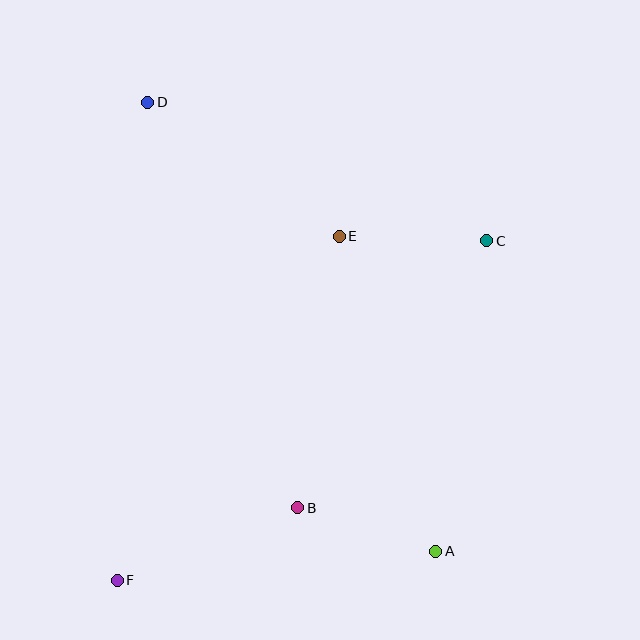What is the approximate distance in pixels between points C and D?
The distance between C and D is approximately 366 pixels.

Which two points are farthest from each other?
Points A and D are farthest from each other.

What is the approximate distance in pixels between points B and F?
The distance between B and F is approximately 195 pixels.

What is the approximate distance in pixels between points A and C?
The distance between A and C is approximately 315 pixels.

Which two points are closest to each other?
Points A and B are closest to each other.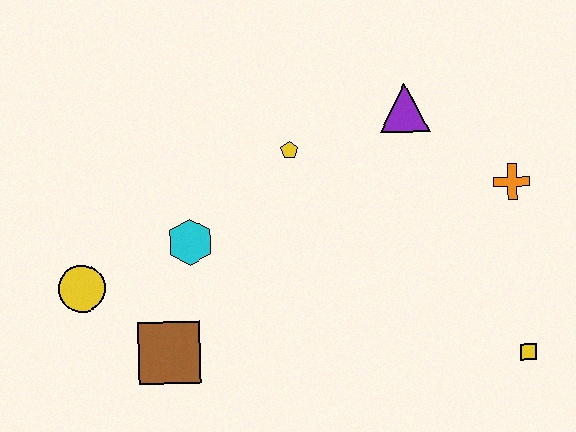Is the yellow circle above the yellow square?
Yes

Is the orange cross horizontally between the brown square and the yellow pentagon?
No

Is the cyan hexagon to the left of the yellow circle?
No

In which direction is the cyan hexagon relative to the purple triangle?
The cyan hexagon is to the left of the purple triangle.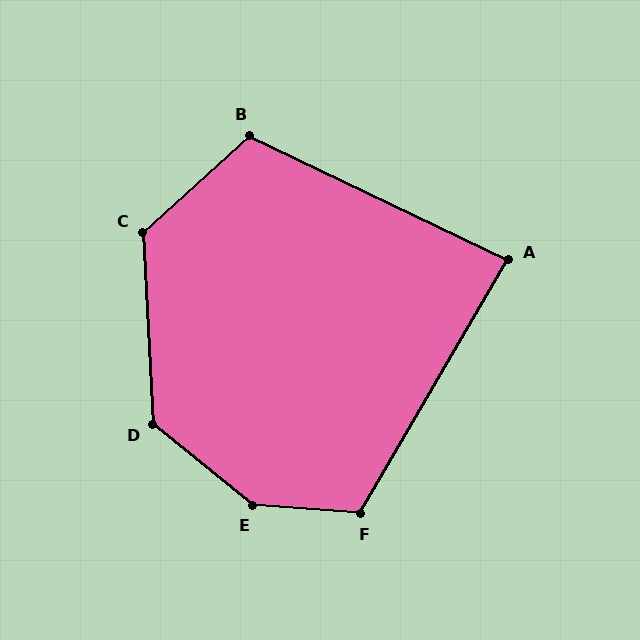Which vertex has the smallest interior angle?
A, at approximately 85 degrees.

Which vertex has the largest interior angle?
E, at approximately 145 degrees.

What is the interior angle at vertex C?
Approximately 130 degrees (obtuse).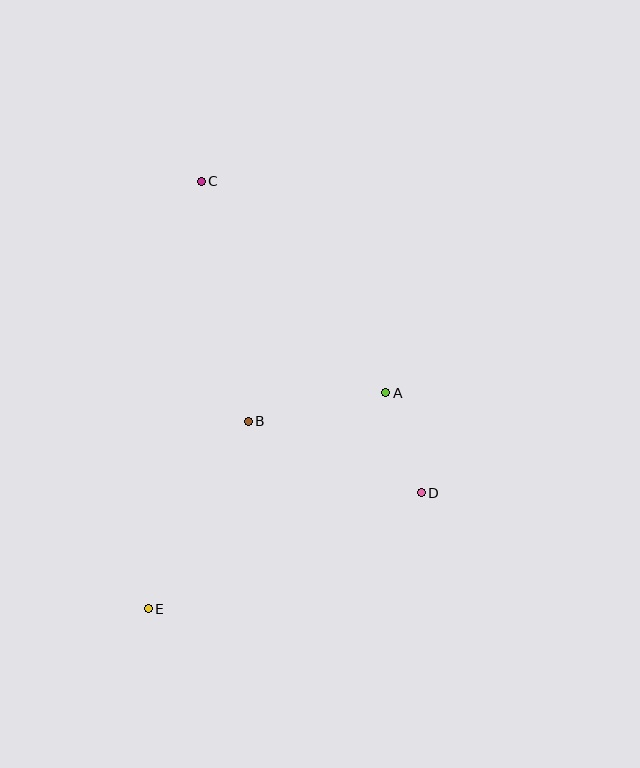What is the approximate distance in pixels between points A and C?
The distance between A and C is approximately 281 pixels.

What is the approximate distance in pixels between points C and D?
The distance between C and D is approximately 381 pixels.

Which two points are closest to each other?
Points A and D are closest to each other.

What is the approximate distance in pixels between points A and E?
The distance between A and E is approximately 321 pixels.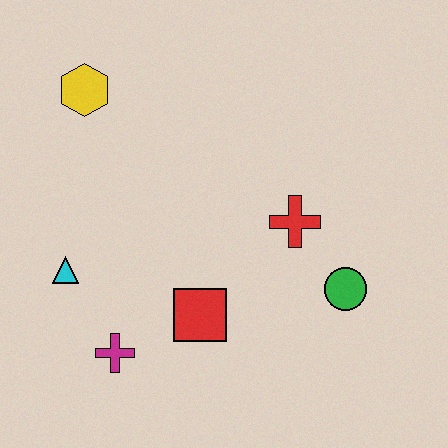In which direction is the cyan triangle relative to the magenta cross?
The cyan triangle is above the magenta cross.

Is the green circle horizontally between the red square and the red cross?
No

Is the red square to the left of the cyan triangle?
No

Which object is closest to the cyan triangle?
The magenta cross is closest to the cyan triangle.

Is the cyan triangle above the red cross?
No